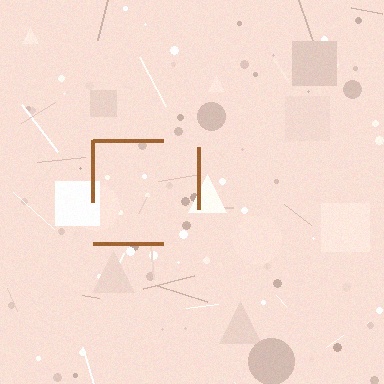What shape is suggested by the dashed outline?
The dashed outline suggests a square.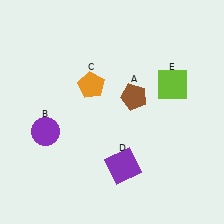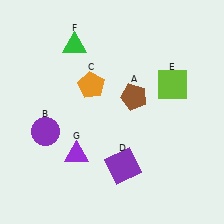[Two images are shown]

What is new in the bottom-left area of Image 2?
A purple triangle (G) was added in the bottom-left area of Image 2.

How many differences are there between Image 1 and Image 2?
There are 2 differences between the two images.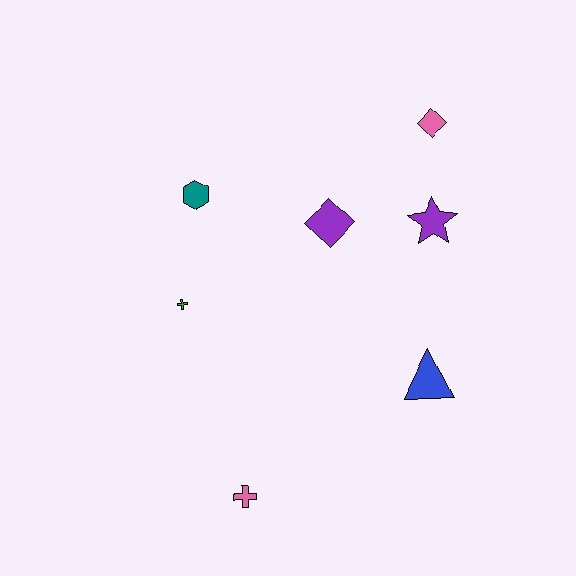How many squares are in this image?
There are no squares.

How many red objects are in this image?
There are no red objects.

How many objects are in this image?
There are 7 objects.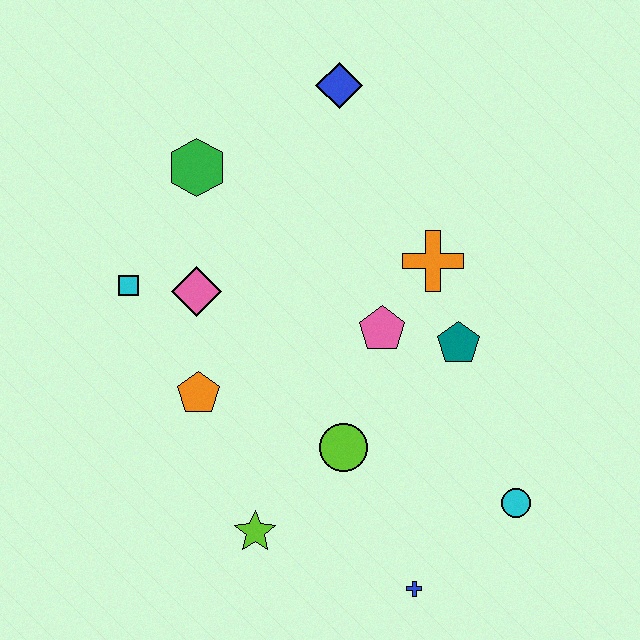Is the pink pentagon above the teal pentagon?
Yes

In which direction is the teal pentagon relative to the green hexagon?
The teal pentagon is to the right of the green hexagon.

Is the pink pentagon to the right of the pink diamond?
Yes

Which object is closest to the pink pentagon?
The teal pentagon is closest to the pink pentagon.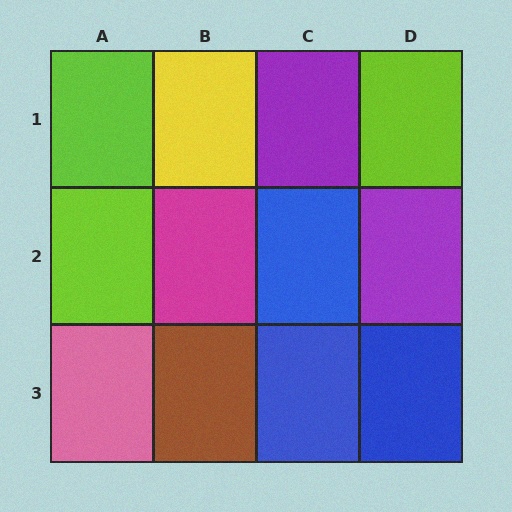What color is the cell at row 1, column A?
Lime.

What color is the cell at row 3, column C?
Blue.